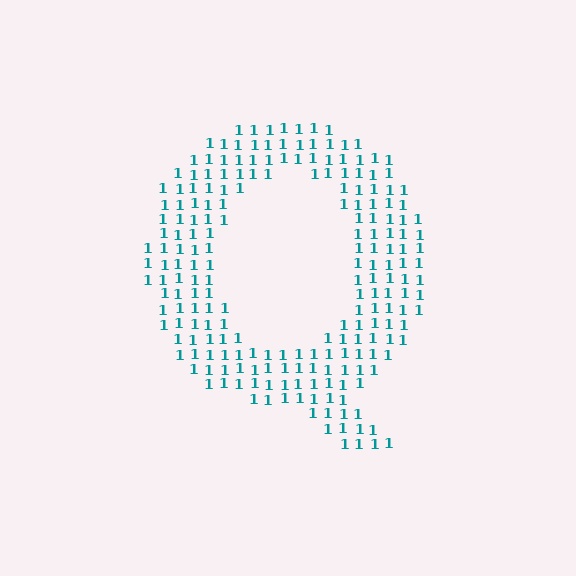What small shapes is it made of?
It is made of small digit 1's.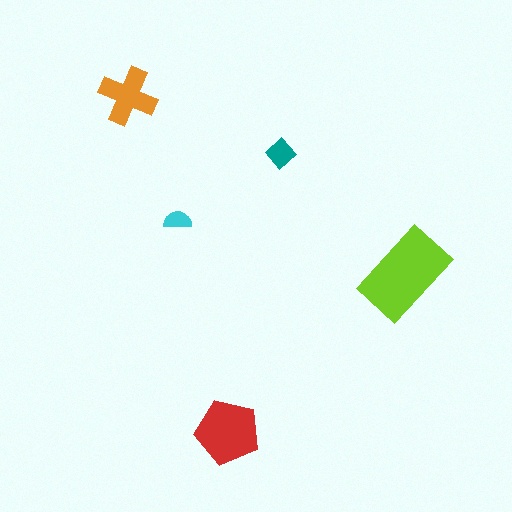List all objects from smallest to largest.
The cyan semicircle, the teal diamond, the orange cross, the red pentagon, the lime rectangle.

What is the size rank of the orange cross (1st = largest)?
3rd.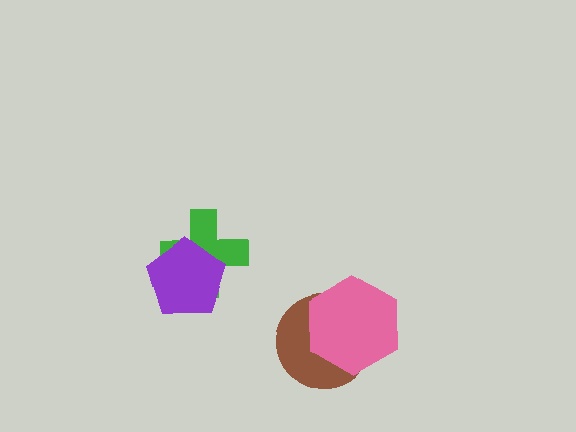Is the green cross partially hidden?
Yes, it is partially covered by another shape.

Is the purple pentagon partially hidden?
No, no other shape covers it.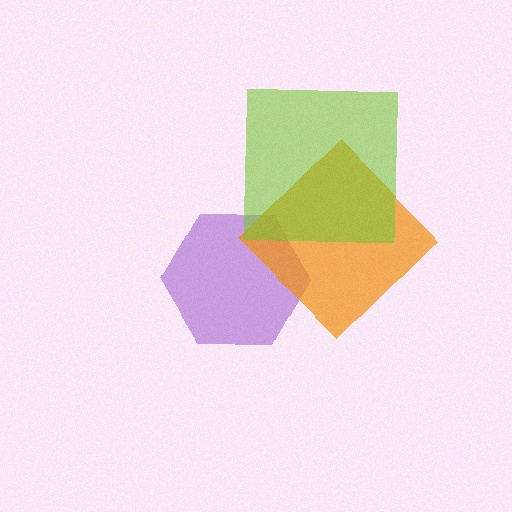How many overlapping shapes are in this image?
There are 3 overlapping shapes in the image.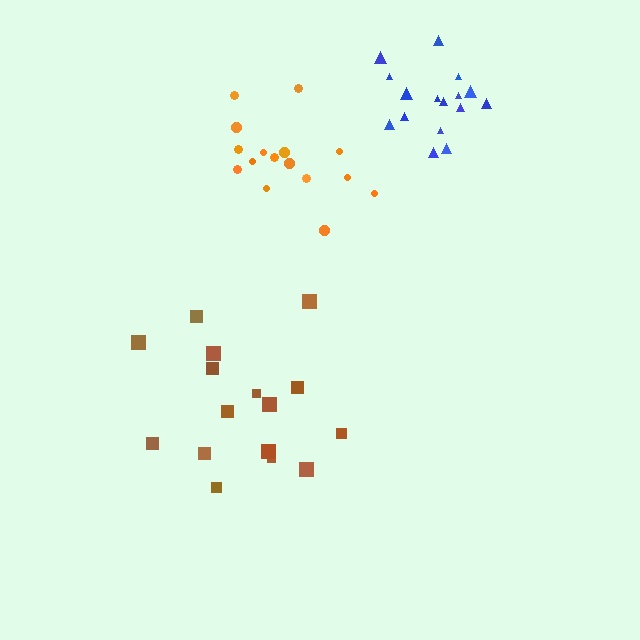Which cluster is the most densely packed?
Blue.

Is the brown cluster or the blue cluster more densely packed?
Blue.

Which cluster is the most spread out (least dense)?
Brown.